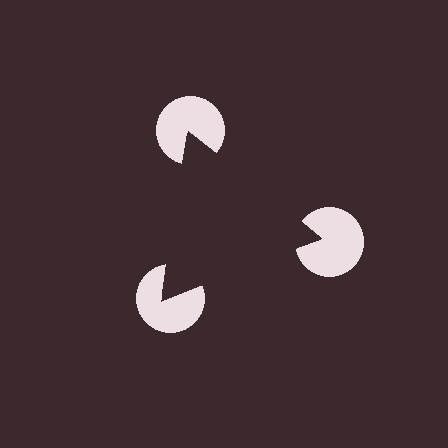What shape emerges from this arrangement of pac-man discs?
An illusory triangle — its edges are inferred from the aligned wedge cuts in the pac-man discs, not physically drawn.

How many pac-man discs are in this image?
There are 3 — one at each vertex of the illusory triangle.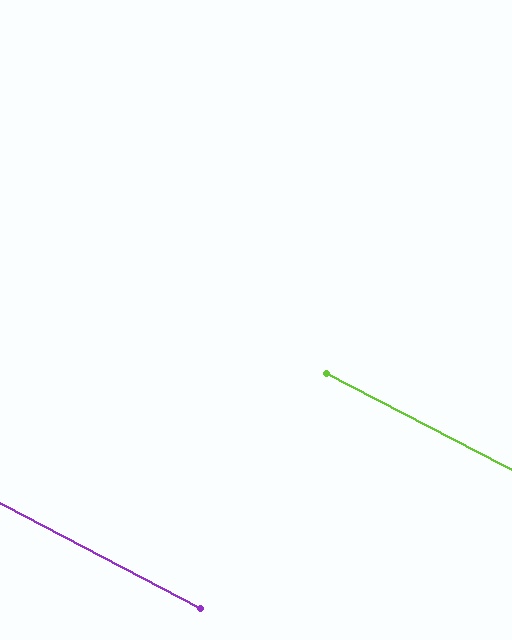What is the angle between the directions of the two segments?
Approximately 0 degrees.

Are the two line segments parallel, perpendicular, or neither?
Parallel — their directions differ by only 0.3°.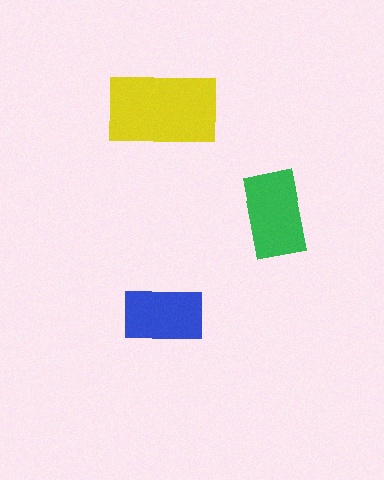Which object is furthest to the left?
The yellow rectangle is leftmost.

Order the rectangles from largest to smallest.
the yellow one, the green one, the blue one.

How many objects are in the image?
There are 3 objects in the image.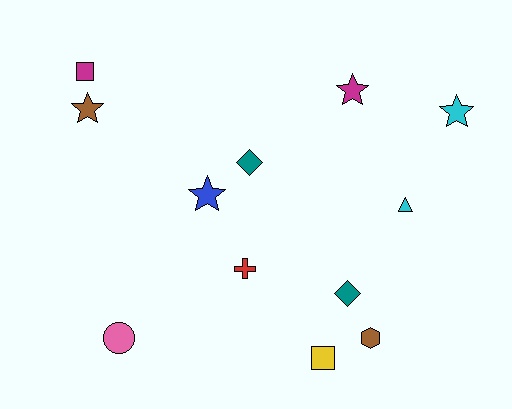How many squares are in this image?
There are 2 squares.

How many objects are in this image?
There are 12 objects.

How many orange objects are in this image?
There are no orange objects.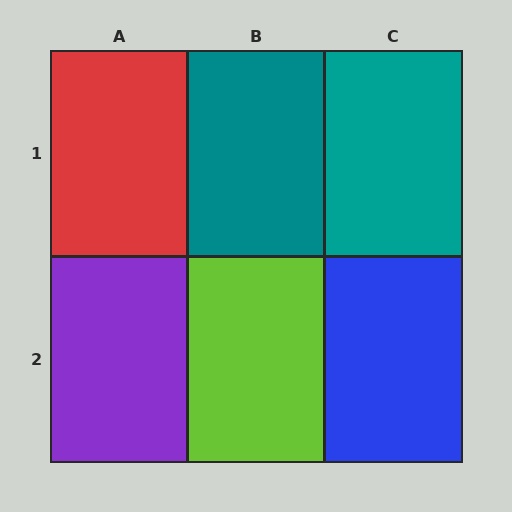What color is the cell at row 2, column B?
Lime.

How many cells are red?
1 cell is red.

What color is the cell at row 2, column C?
Blue.